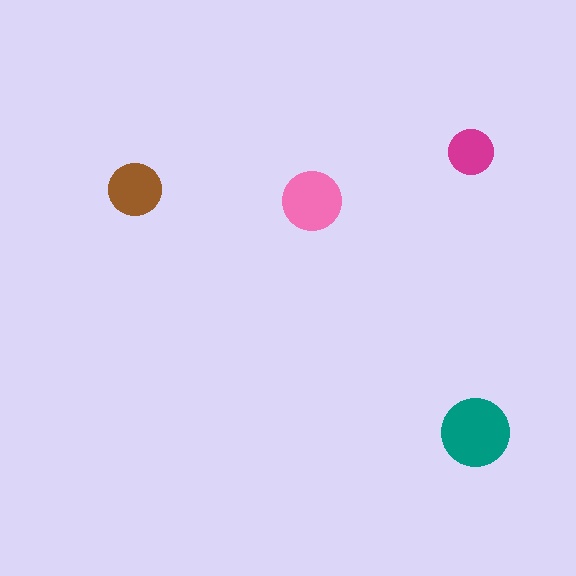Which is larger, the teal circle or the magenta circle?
The teal one.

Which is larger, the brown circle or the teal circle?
The teal one.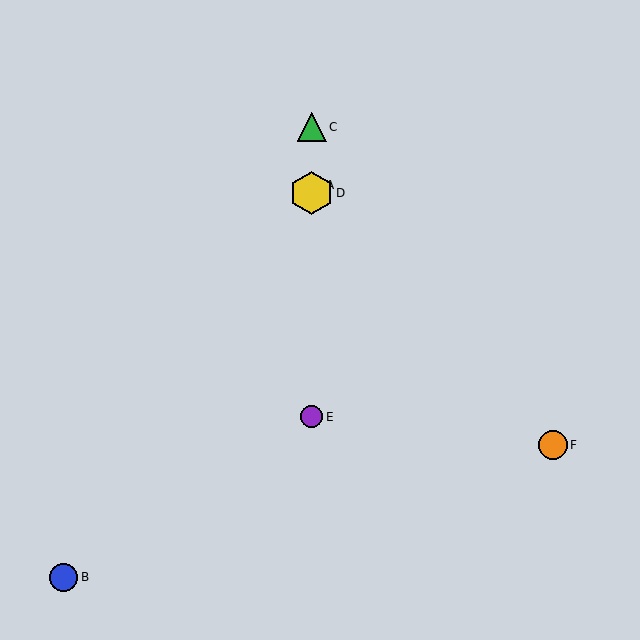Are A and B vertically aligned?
No, A is at x≈312 and B is at x≈64.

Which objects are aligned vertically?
Objects A, C, D, E are aligned vertically.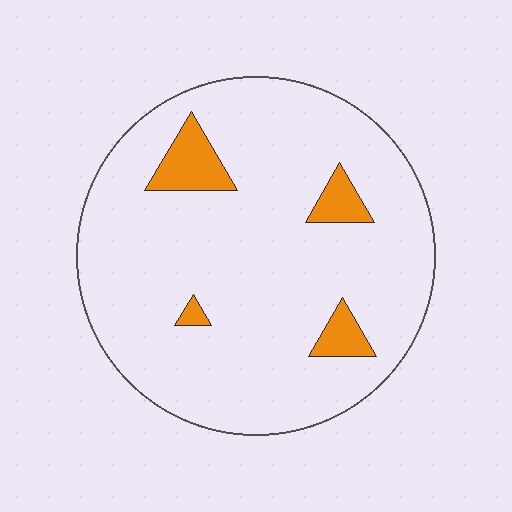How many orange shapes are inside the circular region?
4.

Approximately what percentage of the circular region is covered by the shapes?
Approximately 10%.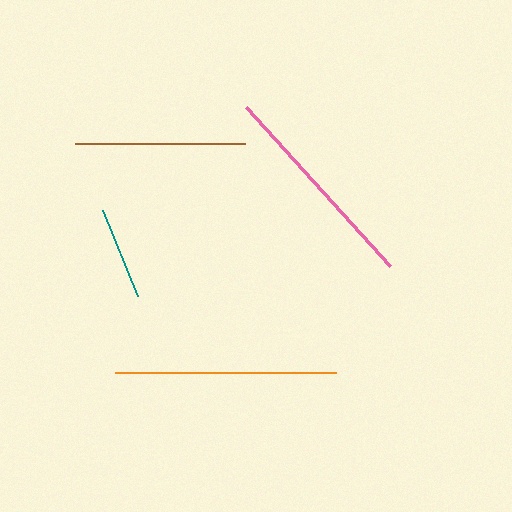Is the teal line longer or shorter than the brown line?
The brown line is longer than the teal line.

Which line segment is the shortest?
The teal line is the shortest at approximately 94 pixels.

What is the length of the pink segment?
The pink segment is approximately 214 pixels long.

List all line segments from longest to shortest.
From longest to shortest: orange, pink, brown, teal.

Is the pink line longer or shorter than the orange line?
The orange line is longer than the pink line.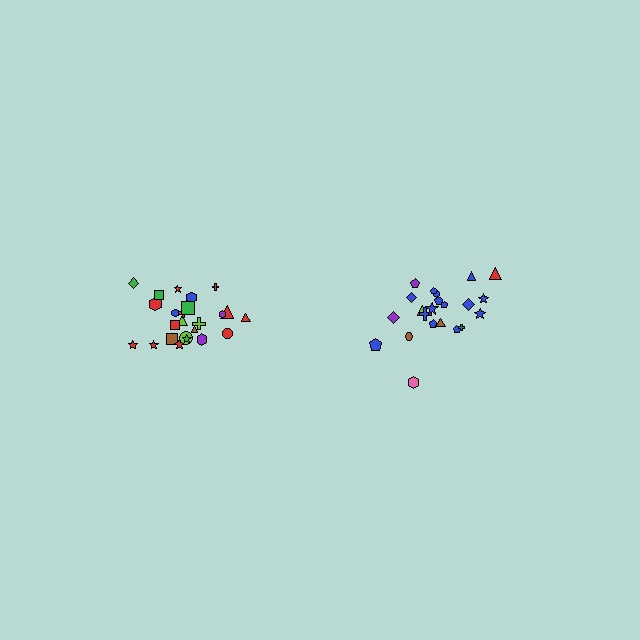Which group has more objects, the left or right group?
The left group.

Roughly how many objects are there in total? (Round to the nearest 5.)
Roughly 45 objects in total.